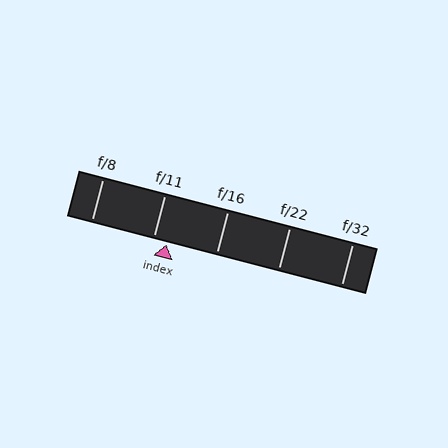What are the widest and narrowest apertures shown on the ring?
The widest aperture shown is f/8 and the narrowest is f/32.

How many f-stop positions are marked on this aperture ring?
There are 5 f-stop positions marked.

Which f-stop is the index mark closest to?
The index mark is closest to f/11.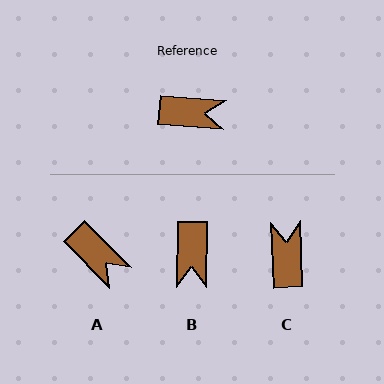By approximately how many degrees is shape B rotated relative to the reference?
Approximately 86 degrees clockwise.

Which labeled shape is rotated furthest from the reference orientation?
C, about 97 degrees away.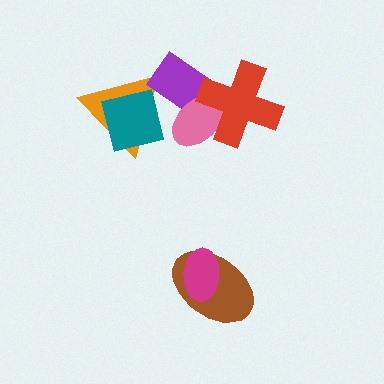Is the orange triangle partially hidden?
Yes, it is partially covered by another shape.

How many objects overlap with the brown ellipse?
1 object overlaps with the brown ellipse.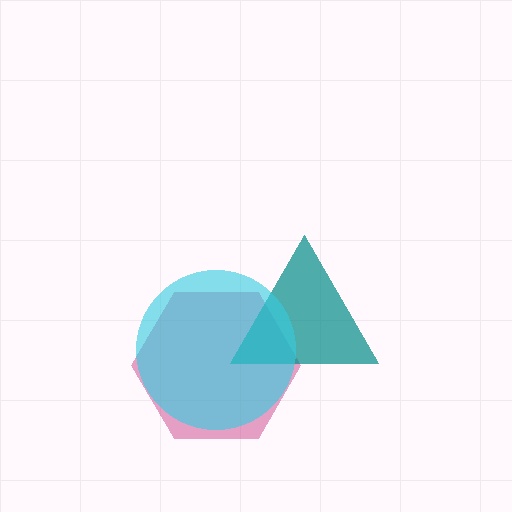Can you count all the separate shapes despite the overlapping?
Yes, there are 3 separate shapes.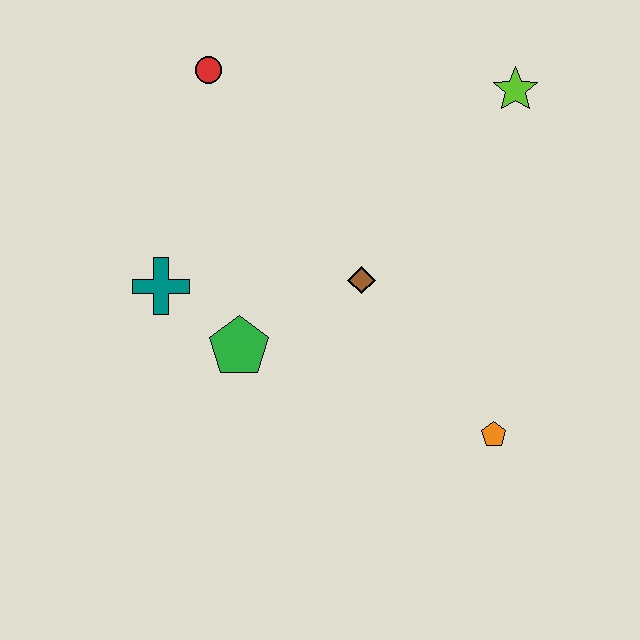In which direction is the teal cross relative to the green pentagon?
The teal cross is to the left of the green pentagon.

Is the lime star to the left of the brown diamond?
No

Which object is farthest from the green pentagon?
The lime star is farthest from the green pentagon.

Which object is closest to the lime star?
The brown diamond is closest to the lime star.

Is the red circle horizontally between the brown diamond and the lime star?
No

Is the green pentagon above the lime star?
No